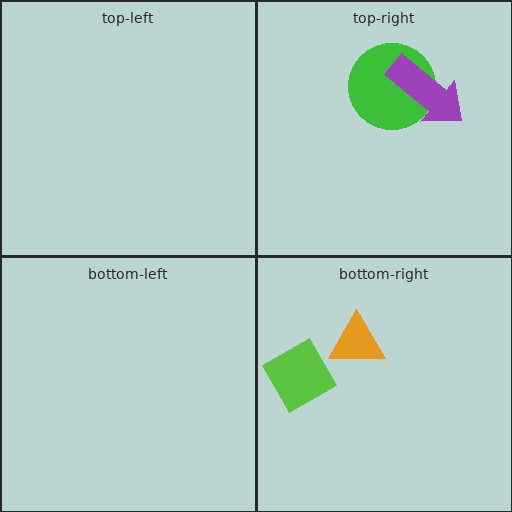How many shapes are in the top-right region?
2.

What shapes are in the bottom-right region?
The orange triangle, the lime diamond.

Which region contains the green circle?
The top-right region.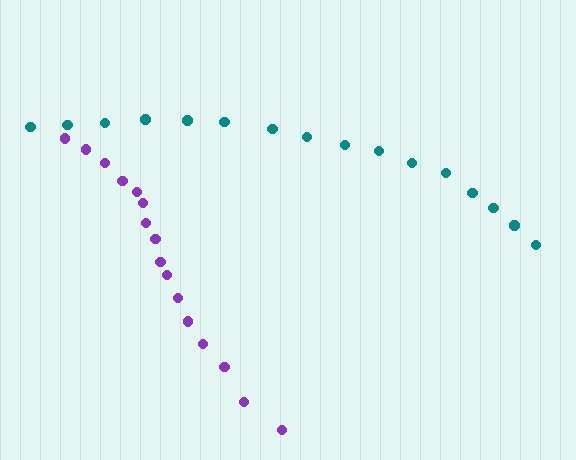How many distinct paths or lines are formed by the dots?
There are 2 distinct paths.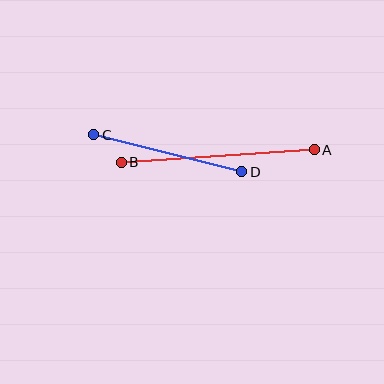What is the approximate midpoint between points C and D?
The midpoint is at approximately (168, 153) pixels.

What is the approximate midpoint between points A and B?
The midpoint is at approximately (218, 156) pixels.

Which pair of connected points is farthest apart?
Points A and B are farthest apart.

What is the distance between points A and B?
The distance is approximately 193 pixels.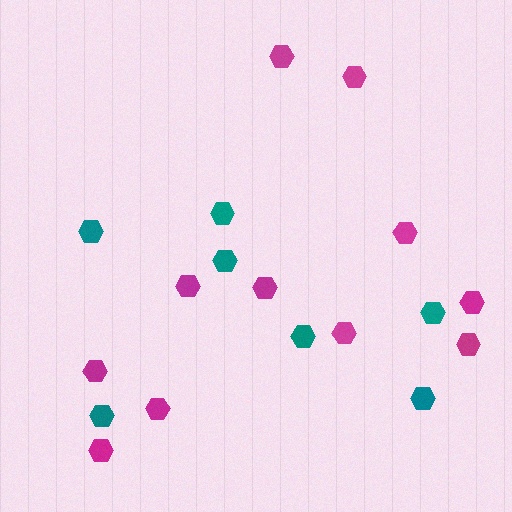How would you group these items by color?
There are 2 groups: one group of teal hexagons (7) and one group of magenta hexagons (11).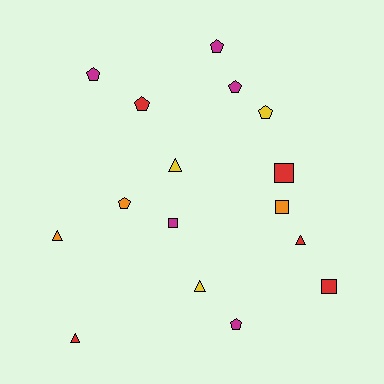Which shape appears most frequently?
Pentagon, with 7 objects.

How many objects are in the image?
There are 16 objects.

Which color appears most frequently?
Red, with 5 objects.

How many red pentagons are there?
There is 1 red pentagon.